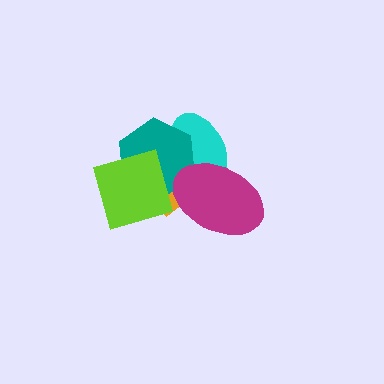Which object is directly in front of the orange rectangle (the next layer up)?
The cyan ellipse is directly in front of the orange rectangle.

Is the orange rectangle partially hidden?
Yes, it is partially covered by another shape.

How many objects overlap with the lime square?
2 objects overlap with the lime square.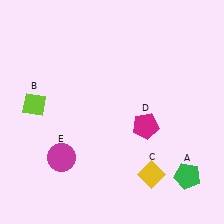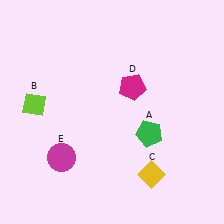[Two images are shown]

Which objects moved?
The objects that moved are: the green pentagon (A), the magenta pentagon (D).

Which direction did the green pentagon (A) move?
The green pentagon (A) moved up.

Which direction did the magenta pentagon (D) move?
The magenta pentagon (D) moved up.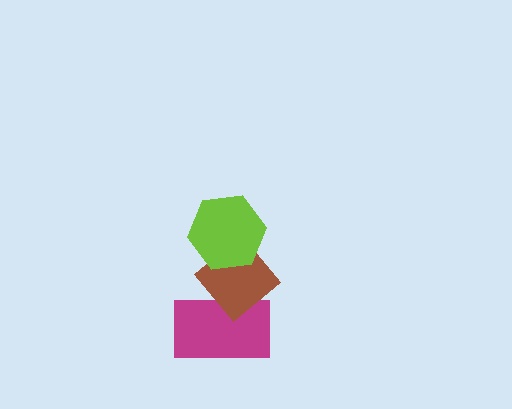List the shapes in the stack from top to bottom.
From top to bottom: the lime hexagon, the brown diamond, the magenta rectangle.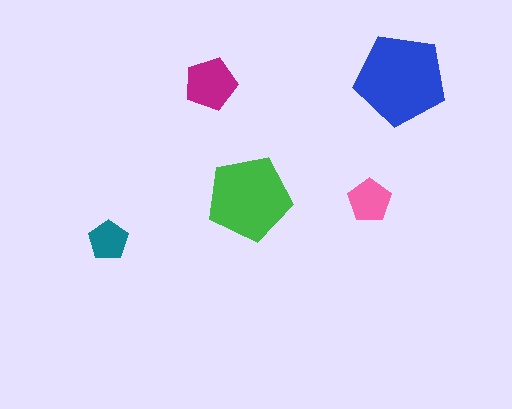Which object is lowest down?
The teal pentagon is bottommost.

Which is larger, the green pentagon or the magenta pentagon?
The green one.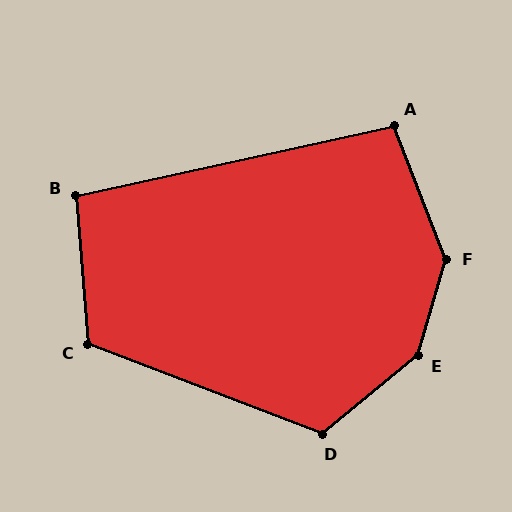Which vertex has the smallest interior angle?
B, at approximately 98 degrees.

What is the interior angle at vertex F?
Approximately 143 degrees (obtuse).